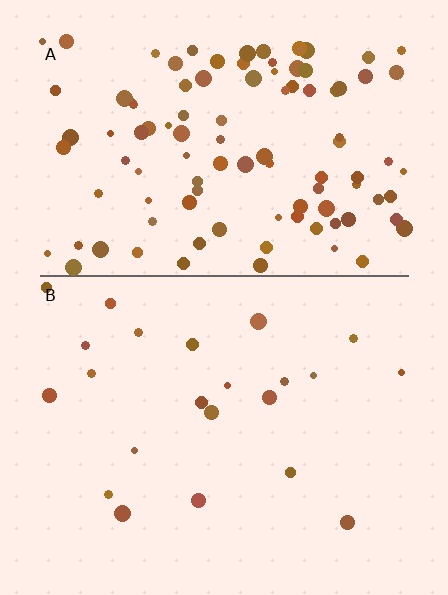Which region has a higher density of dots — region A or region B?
A (the top).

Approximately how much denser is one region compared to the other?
Approximately 4.6× — region A over region B.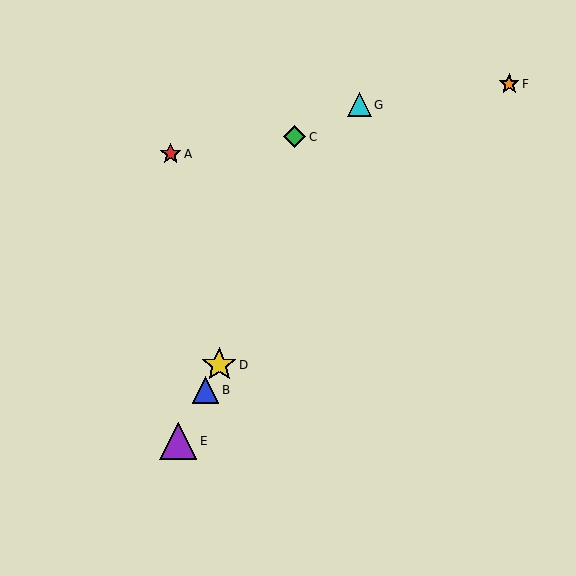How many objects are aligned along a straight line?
4 objects (B, D, E, G) are aligned along a straight line.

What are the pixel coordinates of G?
Object G is at (359, 105).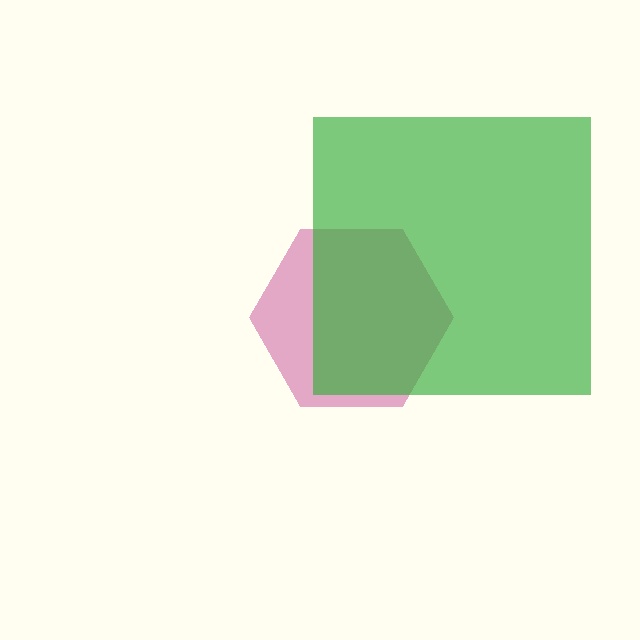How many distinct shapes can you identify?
There are 2 distinct shapes: a magenta hexagon, a green square.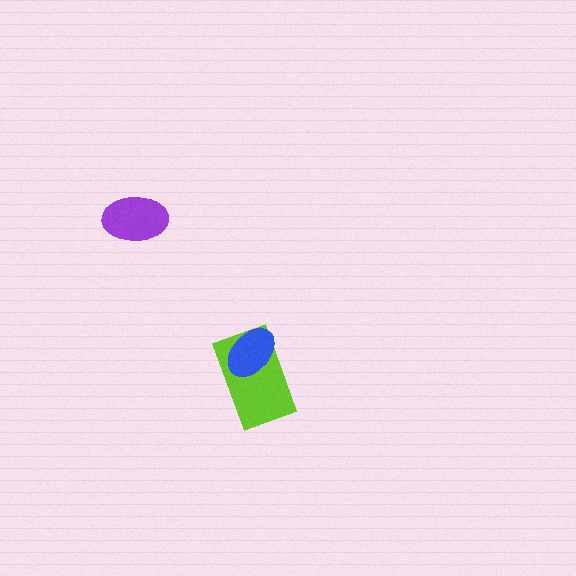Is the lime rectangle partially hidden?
Yes, it is partially covered by another shape.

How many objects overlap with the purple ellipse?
0 objects overlap with the purple ellipse.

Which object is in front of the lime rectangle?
The blue ellipse is in front of the lime rectangle.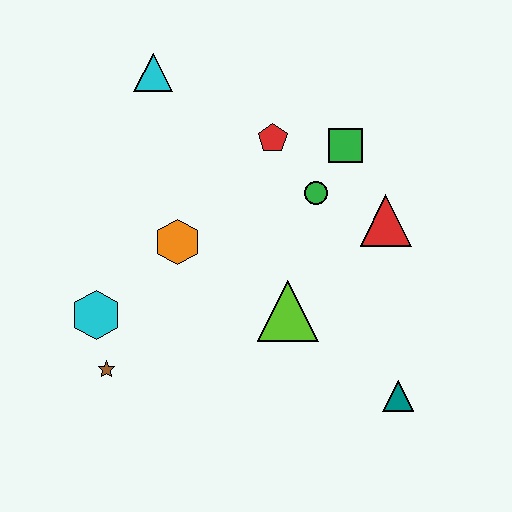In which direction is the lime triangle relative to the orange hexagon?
The lime triangle is to the right of the orange hexagon.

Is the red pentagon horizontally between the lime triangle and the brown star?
Yes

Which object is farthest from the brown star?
The green square is farthest from the brown star.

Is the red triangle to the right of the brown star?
Yes